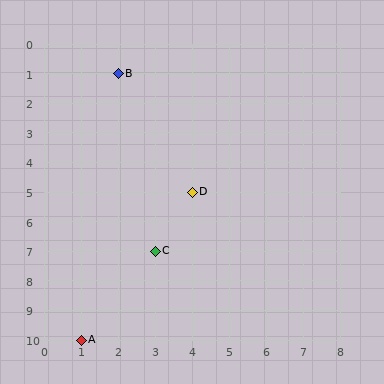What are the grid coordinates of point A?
Point A is at grid coordinates (1, 10).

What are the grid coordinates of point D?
Point D is at grid coordinates (4, 5).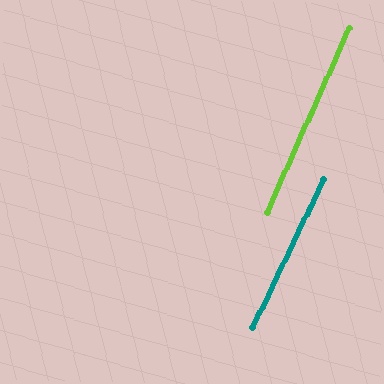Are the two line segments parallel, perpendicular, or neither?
Parallel — their directions differ by only 1.4°.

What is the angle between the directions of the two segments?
Approximately 1 degree.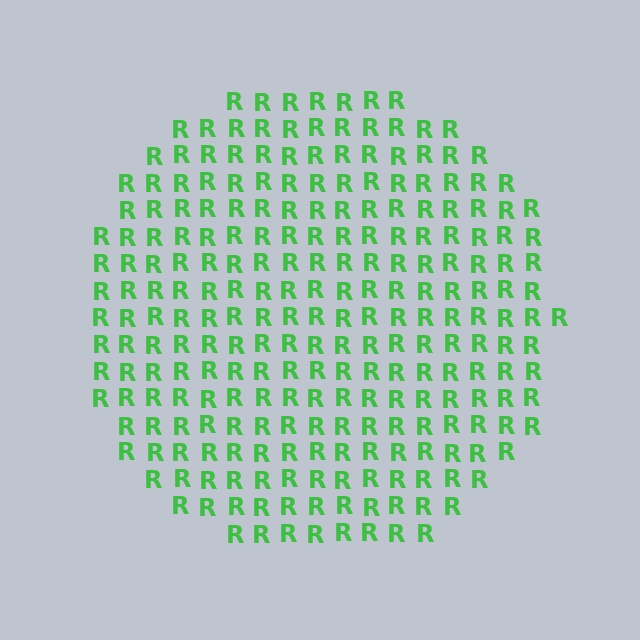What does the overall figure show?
The overall figure shows a circle.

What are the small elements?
The small elements are letter R's.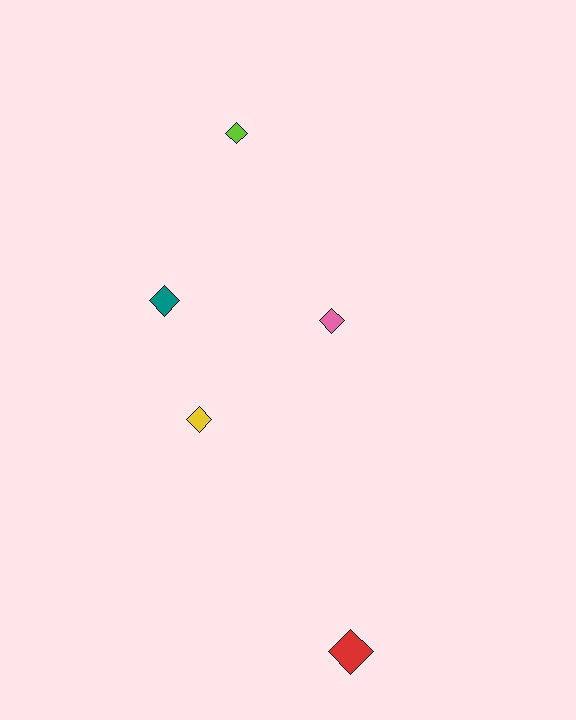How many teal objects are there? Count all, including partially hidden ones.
There is 1 teal object.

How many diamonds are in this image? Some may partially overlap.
There are 5 diamonds.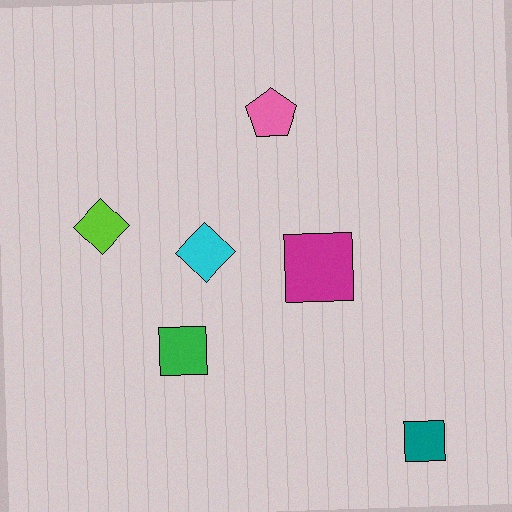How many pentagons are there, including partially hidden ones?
There is 1 pentagon.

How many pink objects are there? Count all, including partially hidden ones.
There is 1 pink object.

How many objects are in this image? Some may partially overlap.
There are 6 objects.